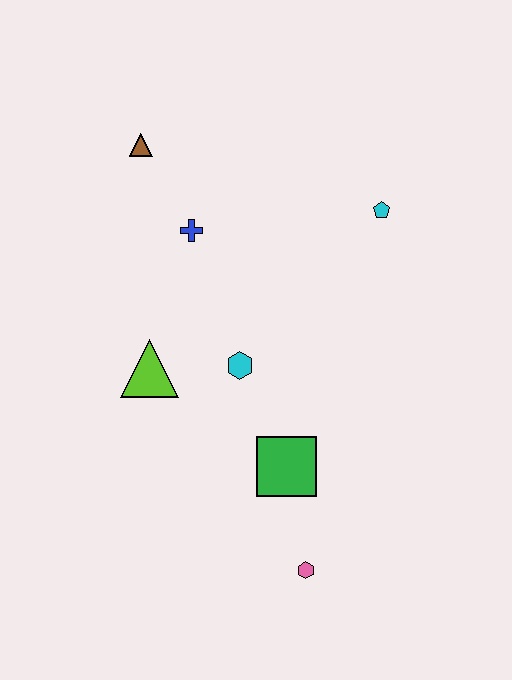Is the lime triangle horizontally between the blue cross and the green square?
No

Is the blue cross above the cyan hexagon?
Yes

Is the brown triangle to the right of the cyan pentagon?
No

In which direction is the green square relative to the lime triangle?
The green square is to the right of the lime triangle.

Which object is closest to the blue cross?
The brown triangle is closest to the blue cross.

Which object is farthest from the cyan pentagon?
The pink hexagon is farthest from the cyan pentagon.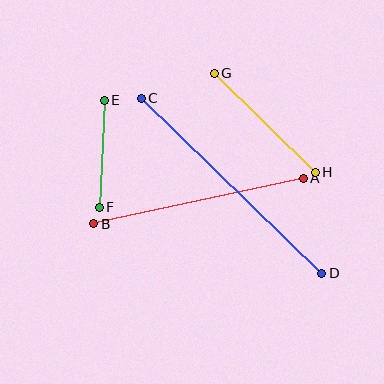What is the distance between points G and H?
The distance is approximately 141 pixels.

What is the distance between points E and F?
The distance is approximately 107 pixels.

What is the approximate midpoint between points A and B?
The midpoint is at approximately (199, 201) pixels.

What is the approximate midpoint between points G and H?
The midpoint is at approximately (265, 123) pixels.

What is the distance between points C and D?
The distance is approximately 251 pixels.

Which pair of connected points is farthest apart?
Points C and D are farthest apart.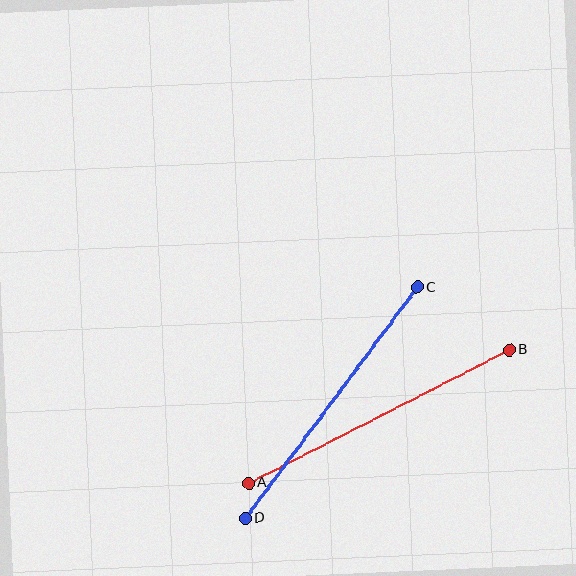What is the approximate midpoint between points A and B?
The midpoint is at approximately (379, 416) pixels.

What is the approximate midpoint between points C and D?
The midpoint is at approximately (331, 403) pixels.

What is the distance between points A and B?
The distance is approximately 292 pixels.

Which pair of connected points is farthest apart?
Points A and B are farthest apart.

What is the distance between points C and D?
The distance is approximately 288 pixels.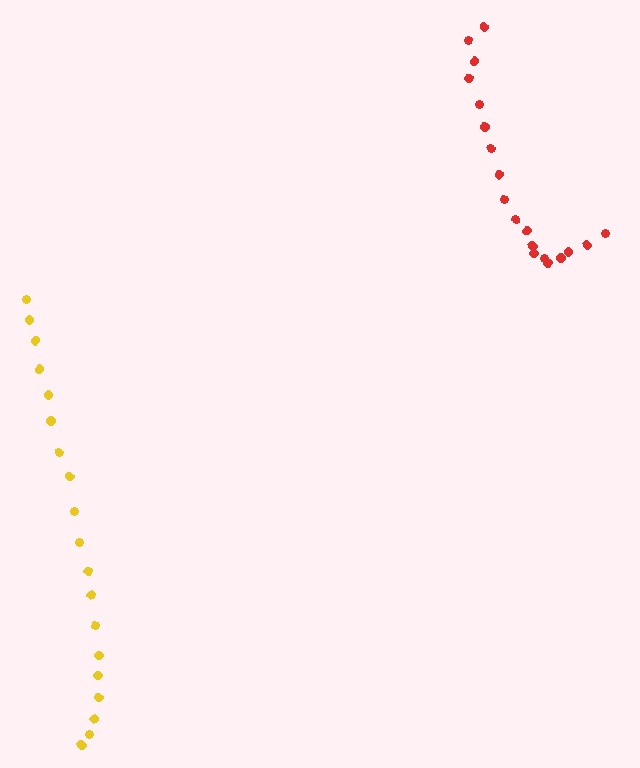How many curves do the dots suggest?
There are 2 distinct paths.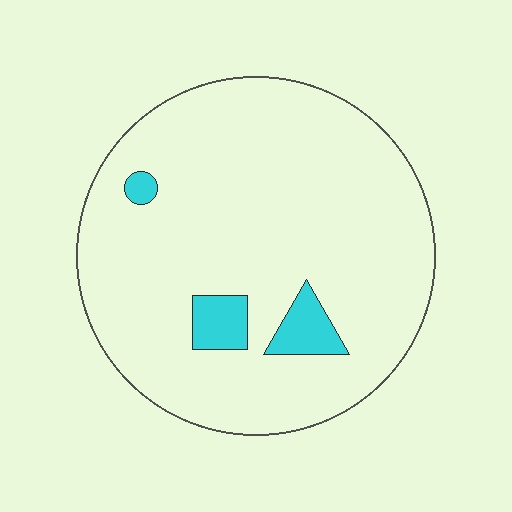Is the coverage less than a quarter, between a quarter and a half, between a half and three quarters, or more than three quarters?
Less than a quarter.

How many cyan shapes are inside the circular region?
3.